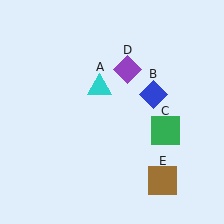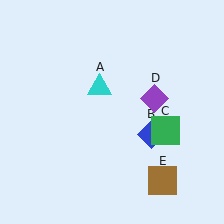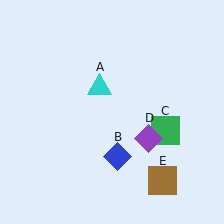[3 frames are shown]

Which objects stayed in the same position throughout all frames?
Cyan triangle (object A) and green square (object C) and brown square (object E) remained stationary.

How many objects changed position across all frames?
2 objects changed position: blue diamond (object B), purple diamond (object D).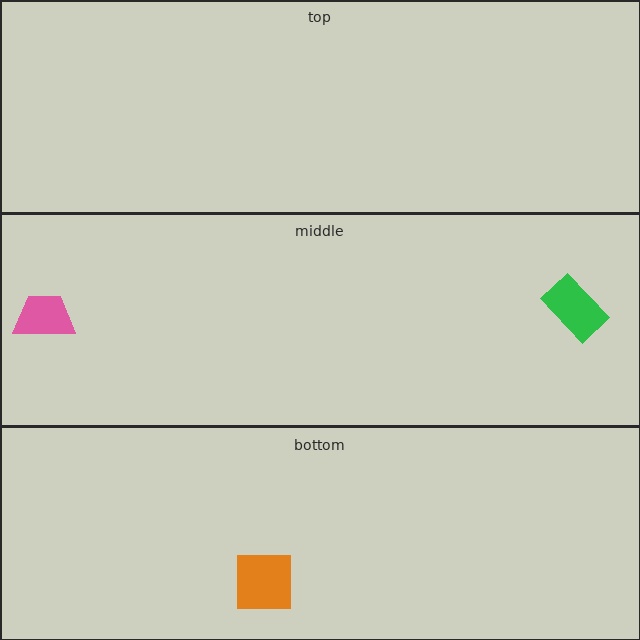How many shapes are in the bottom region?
1.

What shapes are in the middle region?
The pink trapezoid, the green rectangle.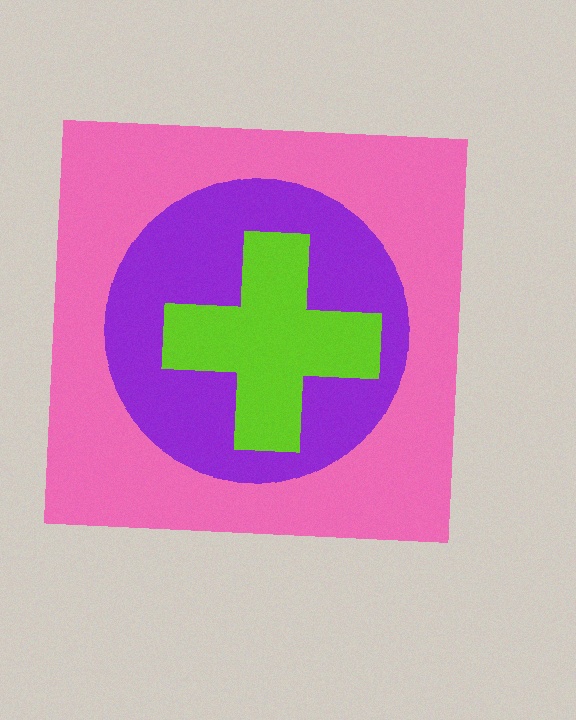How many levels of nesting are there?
3.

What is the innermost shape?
The lime cross.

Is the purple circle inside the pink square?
Yes.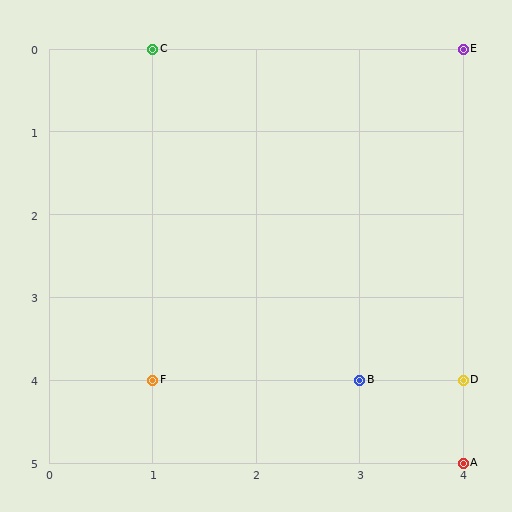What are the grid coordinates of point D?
Point D is at grid coordinates (4, 4).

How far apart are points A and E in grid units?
Points A and E are 5 rows apart.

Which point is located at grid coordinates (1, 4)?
Point F is at (1, 4).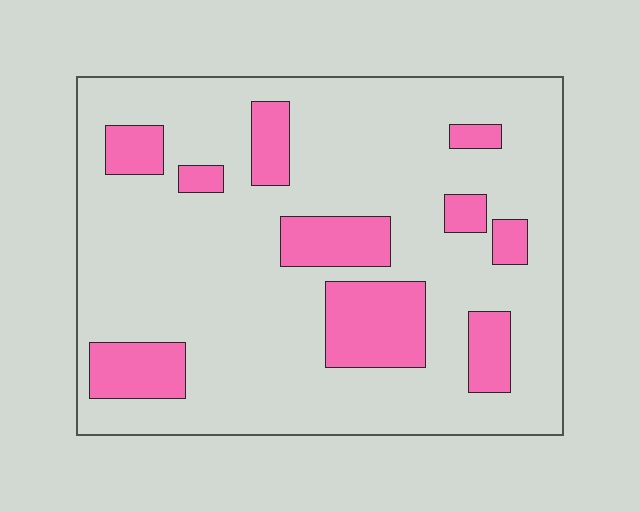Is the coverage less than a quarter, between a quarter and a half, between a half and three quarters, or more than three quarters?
Less than a quarter.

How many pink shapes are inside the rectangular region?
10.